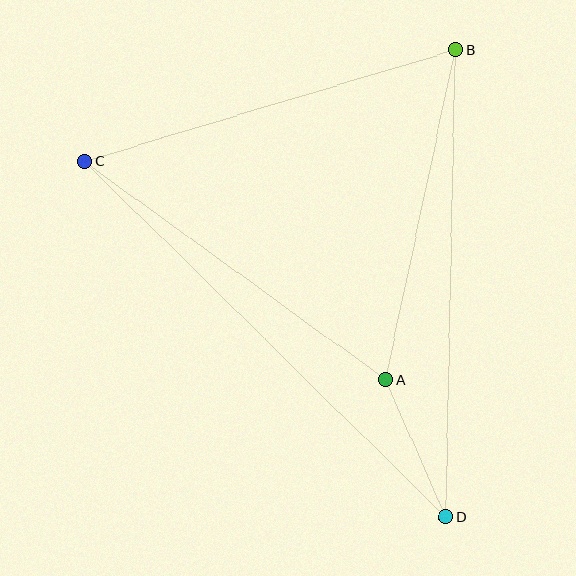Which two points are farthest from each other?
Points C and D are farthest from each other.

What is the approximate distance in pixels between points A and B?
The distance between A and B is approximately 337 pixels.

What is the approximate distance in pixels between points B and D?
The distance between B and D is approximately 467 pixels.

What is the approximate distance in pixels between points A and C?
The distance between A and C is approximately 372 pixels.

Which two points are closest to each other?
Points A and D are closest to each other.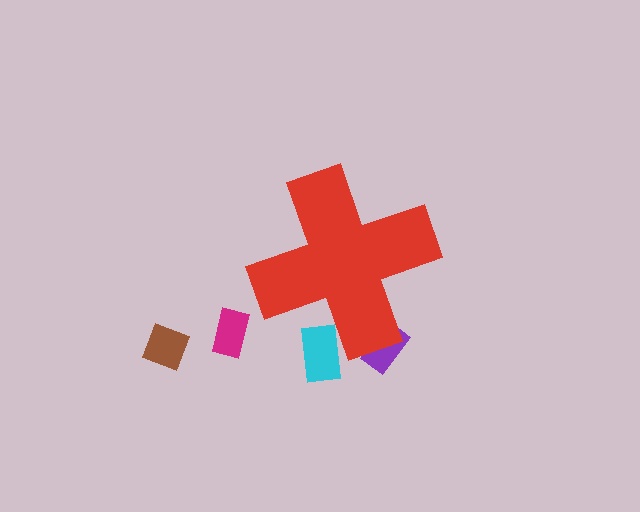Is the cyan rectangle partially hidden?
Yes, the cyan rectangle is partially hidden behind the red cross.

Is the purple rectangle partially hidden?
Yes, the purple rectangle is partially hidden behind the red cross.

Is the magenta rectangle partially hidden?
No, the magenta rectangle is fully visible.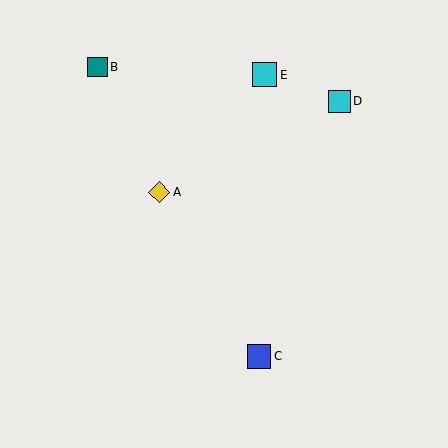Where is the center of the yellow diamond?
The center of the yellow diamond is at (159, 192).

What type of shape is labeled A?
Shape A is a yellow diamond.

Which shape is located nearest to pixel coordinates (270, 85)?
The cyan square (labeled E) at (265, 75) is nearest to that location.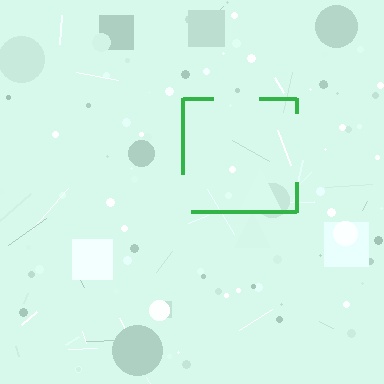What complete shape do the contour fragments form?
The contour fragments form a square.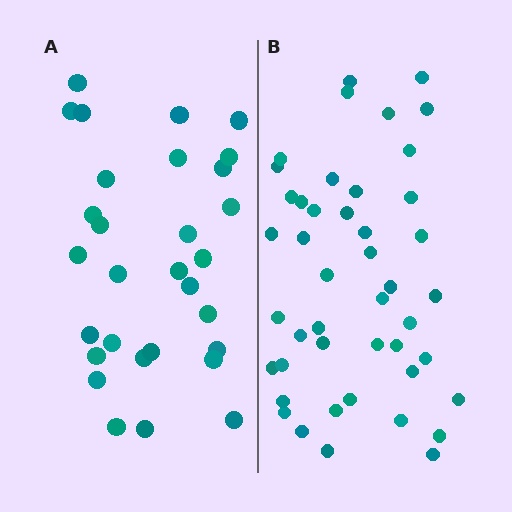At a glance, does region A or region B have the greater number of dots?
Region B (the right region) has more dots.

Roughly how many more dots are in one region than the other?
Region B has approximately 15 more dots than region A.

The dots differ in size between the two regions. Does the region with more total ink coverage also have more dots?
No. Region A has more total ink coverage because its dots are larger, but region B actually contains more individual dots. Total area can be misleading — the number of items is what matters here.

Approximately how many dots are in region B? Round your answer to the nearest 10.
About 40 dots. (The exact count is 45, which rounds to 40.)